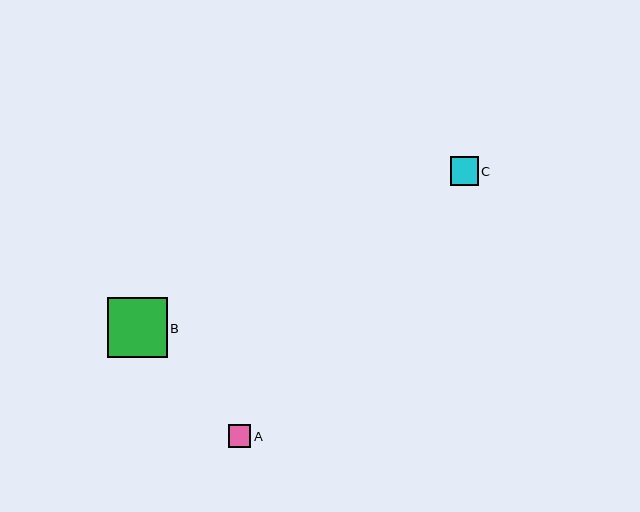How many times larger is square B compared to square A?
Square B is approximately 2.7 times the size of square A.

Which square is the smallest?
Square A is the smallest with a size of approximately 22 pixels.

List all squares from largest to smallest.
From largest to smallest: B, C, A.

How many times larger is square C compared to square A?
Square C is approximately 1.3 times the size of square A.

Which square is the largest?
Square B is the largest with a size of approximately 59 pixels.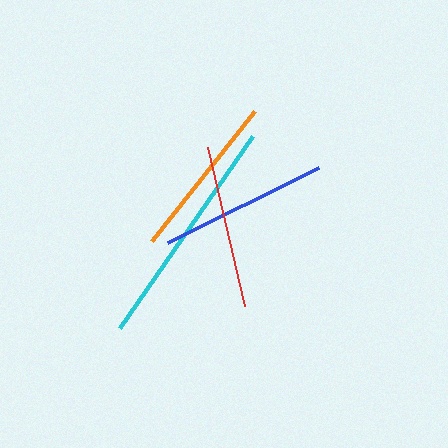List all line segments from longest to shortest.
From longest to shortest: cyan, blue, orange, red.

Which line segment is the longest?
The cyan line is the longest at approximately 234 pixels.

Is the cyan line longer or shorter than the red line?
The cyan line is longer than the red line.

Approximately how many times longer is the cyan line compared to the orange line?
The cyan line is approximately 1.4 times the length of the orange line.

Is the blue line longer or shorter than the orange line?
The blue line is longer than the orange line.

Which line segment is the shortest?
The red line is the shortest at approximately 163 pixels.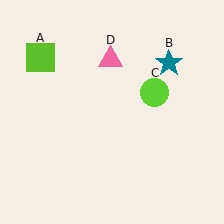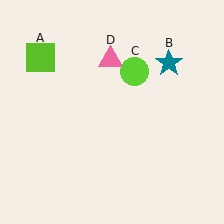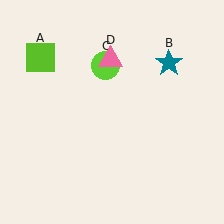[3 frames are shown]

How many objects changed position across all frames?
1 object changed position: lime circle (object C).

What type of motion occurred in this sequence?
The lime circle (object C) rotated counterclockwise around the center of the scene.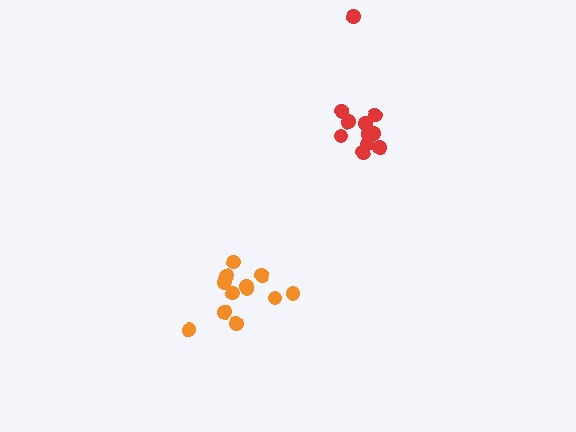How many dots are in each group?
Group 1: 12 dots, Group 2: 12 dots (24 total).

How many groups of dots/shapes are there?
There are 2 groups.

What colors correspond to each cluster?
The clusters are colored: orange, red.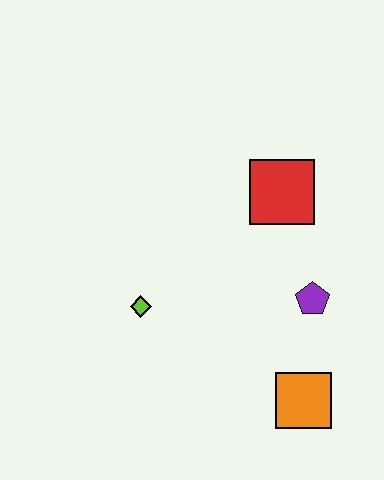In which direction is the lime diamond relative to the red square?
The lime diamond is to the left of the red square.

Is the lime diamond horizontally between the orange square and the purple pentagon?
No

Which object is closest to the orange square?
The purple pentagon is closest to the orange square.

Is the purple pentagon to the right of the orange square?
Yes